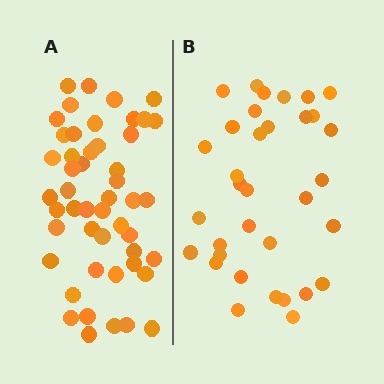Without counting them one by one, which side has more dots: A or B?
Region A (the left region) has more dots.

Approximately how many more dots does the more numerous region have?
Region A has approximately 15 more dots than region B.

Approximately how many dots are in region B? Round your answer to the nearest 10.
About 30 dots. (The exact count is 34, which rounds to 30.)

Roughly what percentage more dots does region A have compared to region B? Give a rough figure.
About 45% more.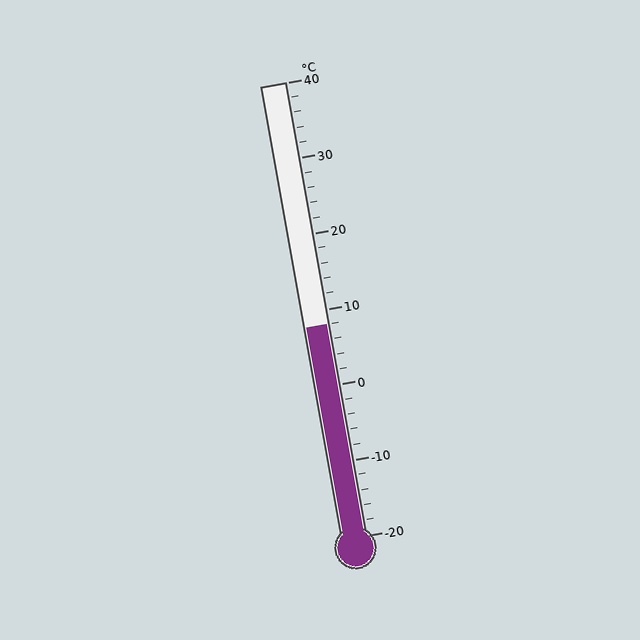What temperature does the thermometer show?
The thermometer shows approximately 8°C.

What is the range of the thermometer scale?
The thermometer scale ranges from -20°C to 40°C.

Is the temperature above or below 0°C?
The temperature is above 0°C.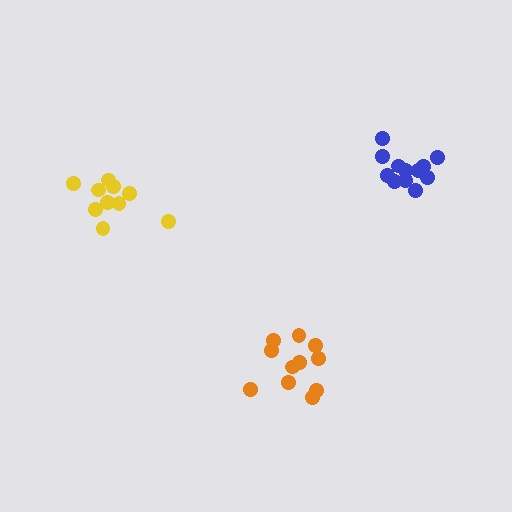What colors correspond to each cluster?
The clusters are colored: yellow, orange, blue.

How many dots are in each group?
Group 1: 10 dots, Group 2: 11 dots, Group 3: 12 dots (33 total).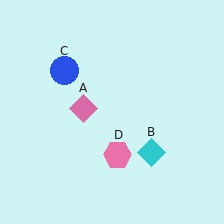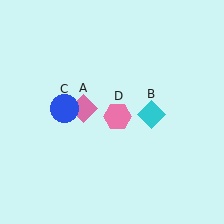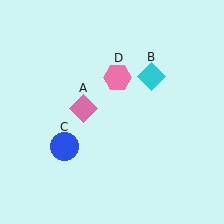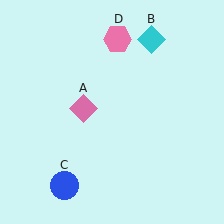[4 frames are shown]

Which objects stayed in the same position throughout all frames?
Pink diamond (object A) remained stationary.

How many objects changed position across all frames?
3 objects changed position: cyan diamond (object B), blue circle (object C), pink hexagon (object D).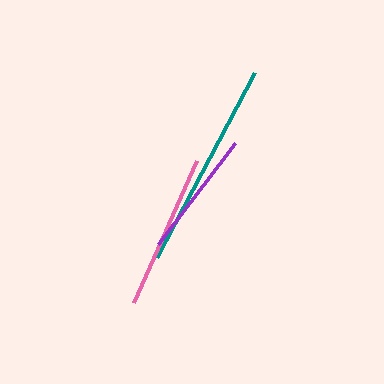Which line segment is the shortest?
The purple line is the shortest at approximately 127 pixels.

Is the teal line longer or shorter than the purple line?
The teal line is longer than the purple line.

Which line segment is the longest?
The teal line is the longest at approximately 210 pixels.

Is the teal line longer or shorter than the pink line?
The teal line is longer than the pink line.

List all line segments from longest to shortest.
From longest to shortest: teal, pink, purple.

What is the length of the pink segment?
The pink segment is approximately 156 pixels long.